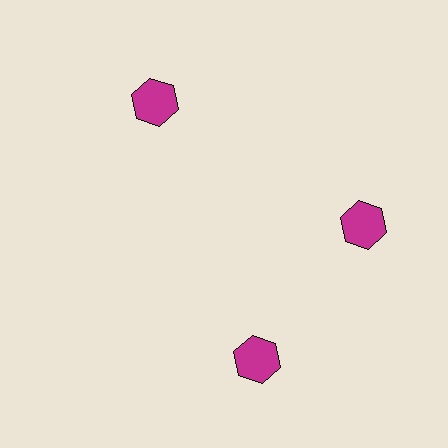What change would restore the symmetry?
The symmetry would be restored by rotating it back into even spacing with its neighbors so that all 3 hexagons sit at equal angles and equal distance from the center.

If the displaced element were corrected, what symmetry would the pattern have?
It would have 3-fold rotational symmetry — the pattern would map onto itself every 120 degrees.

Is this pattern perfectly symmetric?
No. The 3 magenta hexagons are arranged in a ring, but one element near the 7 o'clock position is rotated out of alignment along the ring, breaking the 3-fold rotational symmetry.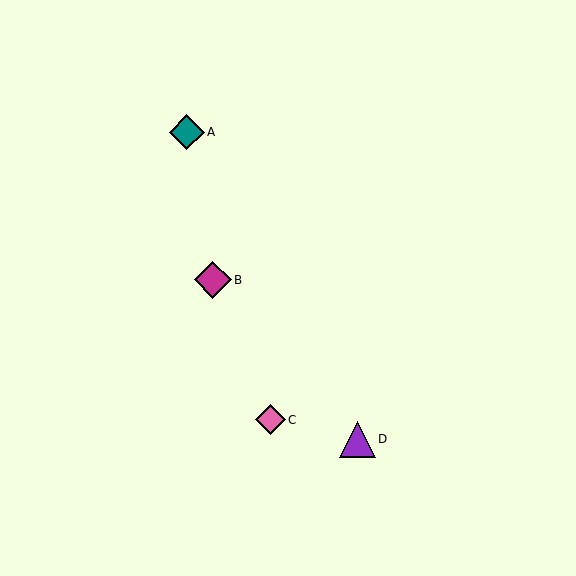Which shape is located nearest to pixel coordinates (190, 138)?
The teal diamond (labeled A) at (187, 132) is nearest to that location.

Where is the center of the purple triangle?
The center of the purple triangle is at (357, 439).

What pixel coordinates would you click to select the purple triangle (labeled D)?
Click at (357, 439) to select the purple triangle D.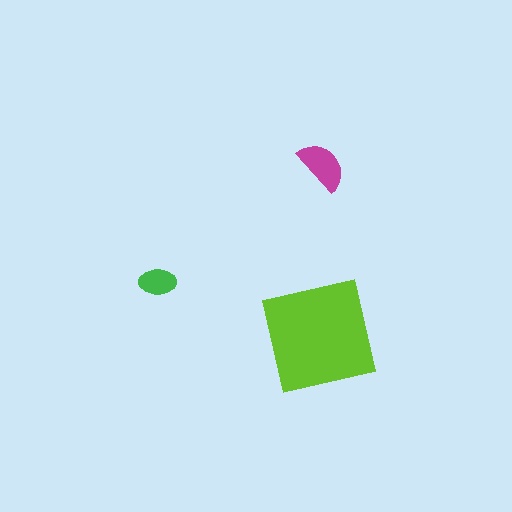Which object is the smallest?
The green ellipse.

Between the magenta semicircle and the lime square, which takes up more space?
The lime square.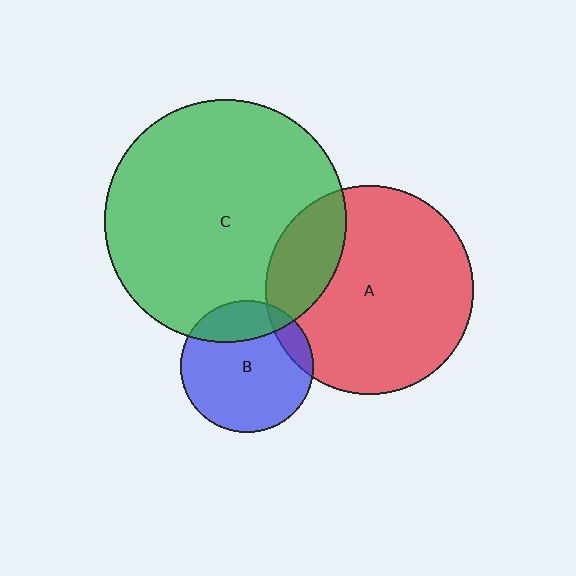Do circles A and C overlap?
Yes.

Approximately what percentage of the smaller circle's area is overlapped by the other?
Approximately 20%.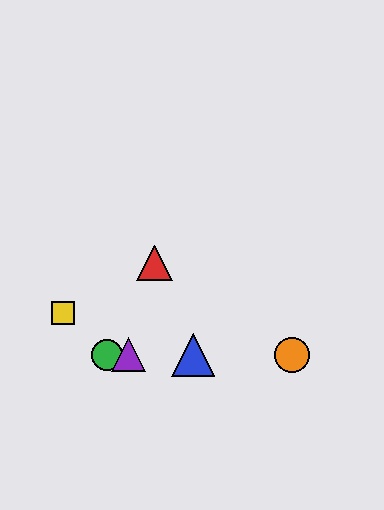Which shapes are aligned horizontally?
The blue triangle, the green circle, the purple triangle, the orange circle are aligned horizontally.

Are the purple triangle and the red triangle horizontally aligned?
No, the purple triangle is at y≈355 and the red triangle is at y≈263.